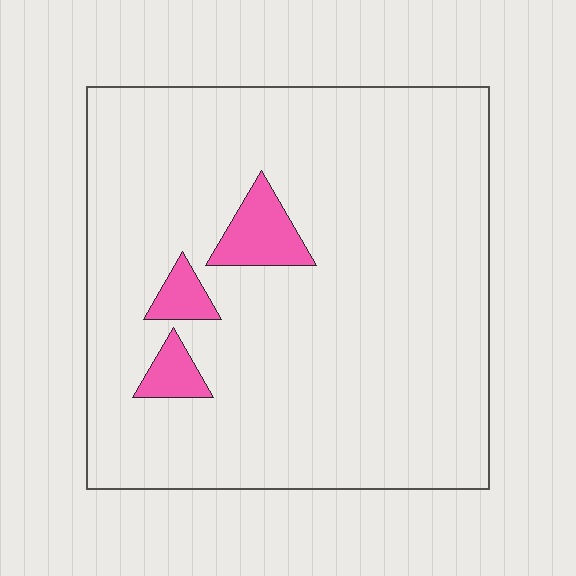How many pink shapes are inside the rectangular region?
3.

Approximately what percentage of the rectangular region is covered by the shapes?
Approximately 5%.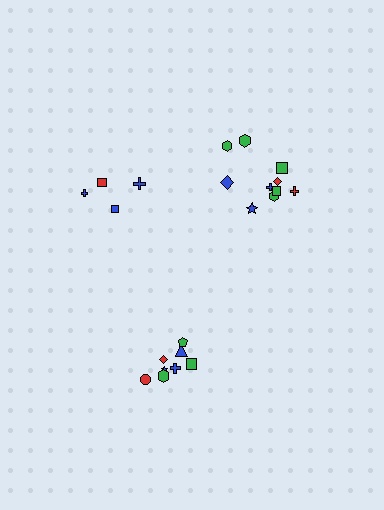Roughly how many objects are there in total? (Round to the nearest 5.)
Roughly 20 objects in total.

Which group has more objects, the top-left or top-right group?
The top-right group.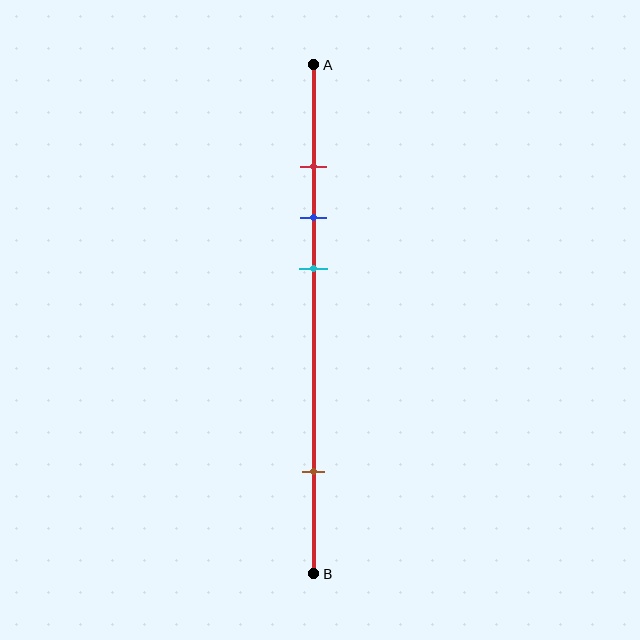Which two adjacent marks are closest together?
The red and blue marks are the closest adjacent pair.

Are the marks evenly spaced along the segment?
No, the marks are not evenly spaced.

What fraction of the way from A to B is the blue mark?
The blue mark is approximately 30% (0.3) of the way from A to B.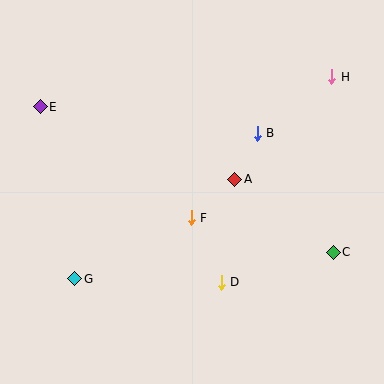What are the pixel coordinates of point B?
Point B is at (257, 133).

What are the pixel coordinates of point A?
Point A is at (235, 179).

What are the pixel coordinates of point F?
Point F is at (191, 218).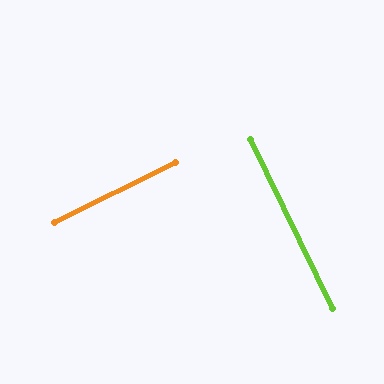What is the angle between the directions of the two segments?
Approximately 90 degrees.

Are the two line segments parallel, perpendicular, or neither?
Perpendicular — they meet at approximately 90°.